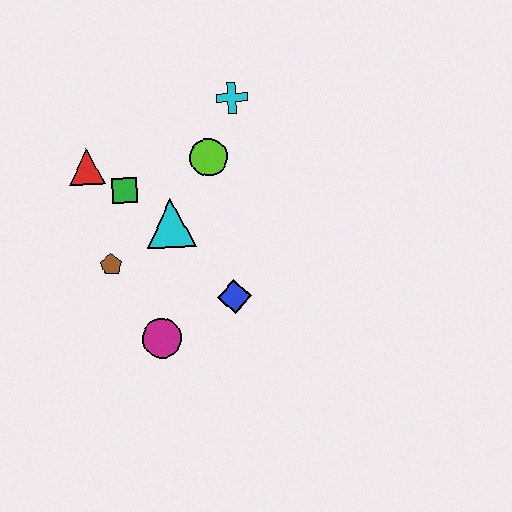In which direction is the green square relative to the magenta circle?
The green square is above the magenta circle.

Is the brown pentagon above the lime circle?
No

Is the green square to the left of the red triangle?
No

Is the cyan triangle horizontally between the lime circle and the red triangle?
Yes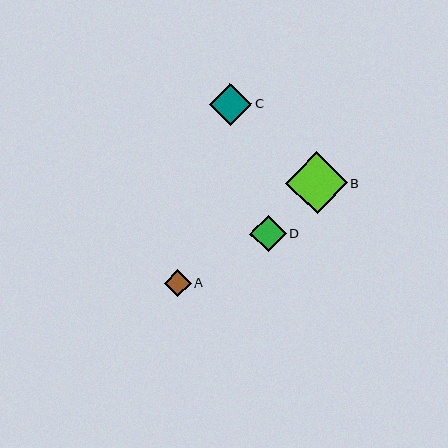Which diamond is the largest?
Diamond B is the largest with a size of approximately 61 pixels.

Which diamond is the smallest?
Diamond A is the smallest with a size of approximately 27 pixels.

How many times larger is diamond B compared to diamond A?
Diamond B is approximately 2.3 times the size of diamond A.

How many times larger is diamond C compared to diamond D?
Diamond C is approximately 1.2 times the size of diamond D.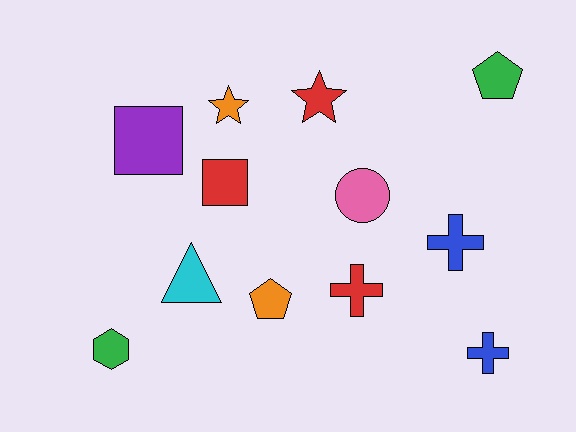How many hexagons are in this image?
There is 1 hexagon.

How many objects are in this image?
There are 12 objects.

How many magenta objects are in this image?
There are no magenta objects.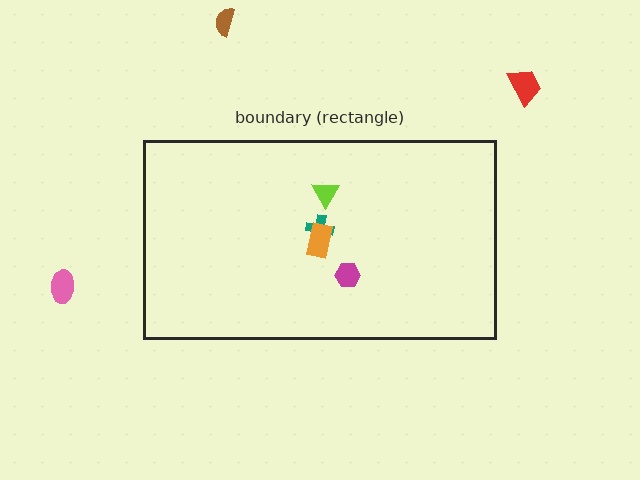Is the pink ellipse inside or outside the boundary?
Outside.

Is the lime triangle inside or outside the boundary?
Inside.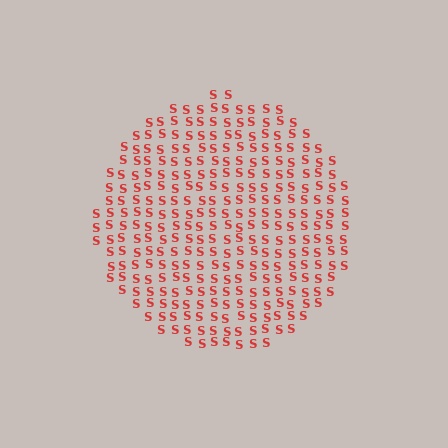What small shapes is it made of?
It is made of small letter S's.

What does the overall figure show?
The overall figure shows a circle.